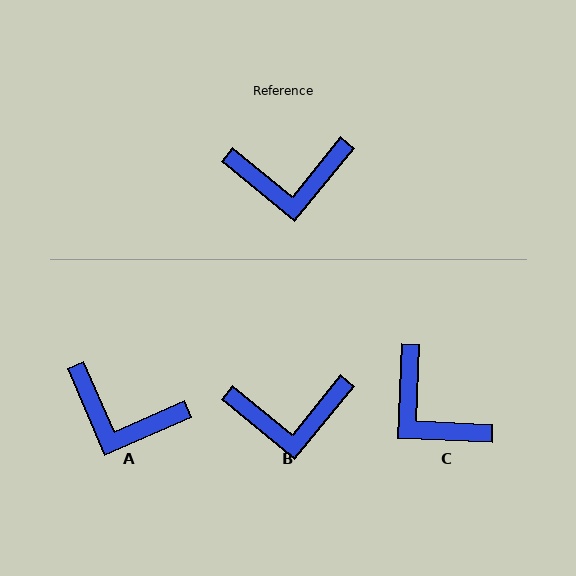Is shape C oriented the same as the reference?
No, it is off by about 53 degrees.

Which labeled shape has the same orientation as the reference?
B.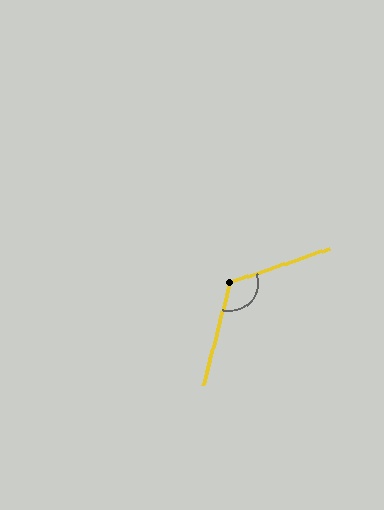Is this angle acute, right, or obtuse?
It is obtuse.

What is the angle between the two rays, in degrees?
Approximately 123 degrees.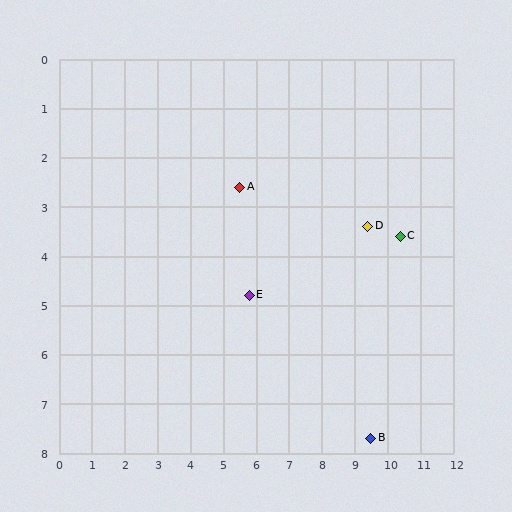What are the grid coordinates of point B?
Point B is at approximately (9.5, 7.7).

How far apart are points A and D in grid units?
Points A and D are about 4.0 grid units apart.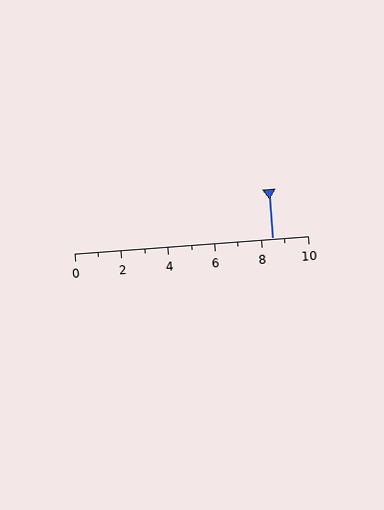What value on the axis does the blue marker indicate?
The marker indicates approximately 8.5.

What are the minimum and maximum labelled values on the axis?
The axis runs from 0 to 10.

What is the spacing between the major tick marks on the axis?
The major ticks are spaced 2 apart.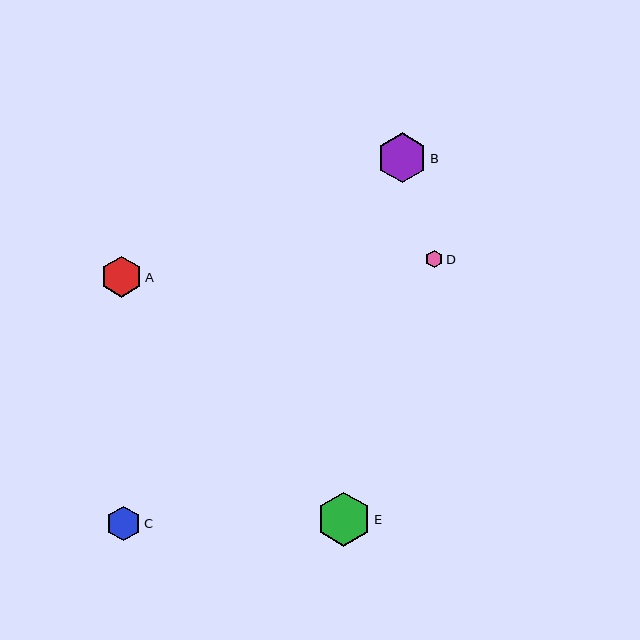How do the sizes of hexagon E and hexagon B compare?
Hexagon E and hexagon B are approximately the same size.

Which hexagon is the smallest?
Hexagon D is the smallest with a size of approximately 17 pixels.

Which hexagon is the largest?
Hexagon E is the largest with a size of approximately 54 pixels.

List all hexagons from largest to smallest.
From largest to smallest: E, B, A, C, D.